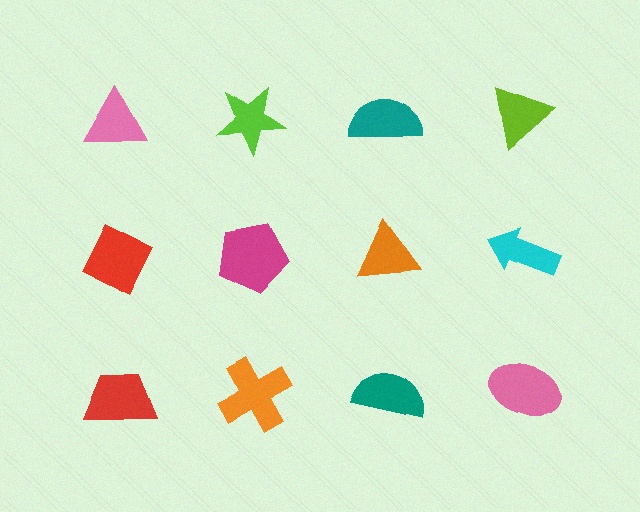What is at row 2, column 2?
A magenta pentagon.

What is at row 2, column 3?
An orange triangle.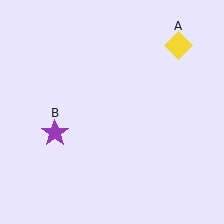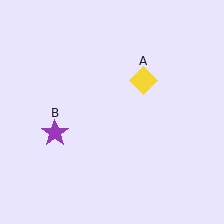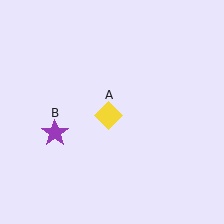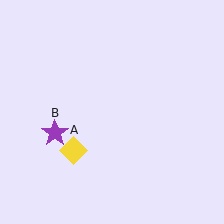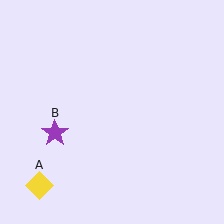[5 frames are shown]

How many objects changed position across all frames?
1 object changed position: yellow diamond (object A).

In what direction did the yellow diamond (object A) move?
The yellow diamond (object A) moved down and to the left.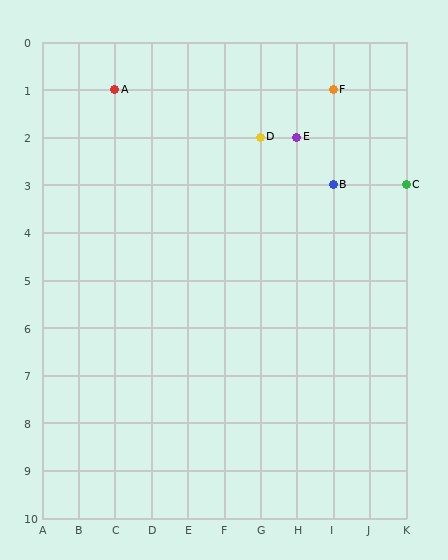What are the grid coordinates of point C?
Point C is at grid coordinates (K, 3).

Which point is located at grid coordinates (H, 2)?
Point E is at (H, 2).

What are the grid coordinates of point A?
Point A is at grid coordinates (C, 1).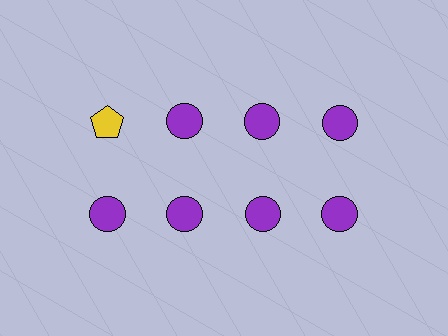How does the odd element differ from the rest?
It differs in both color (yellow instead of purple) and shape (pentagon instead of circle).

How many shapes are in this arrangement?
There are 8 shapes arranged in a grid pattern.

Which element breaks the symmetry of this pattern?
The yellow pentagon in the top row, leftmost column breaks the symmetry. All other shapes are purple circles.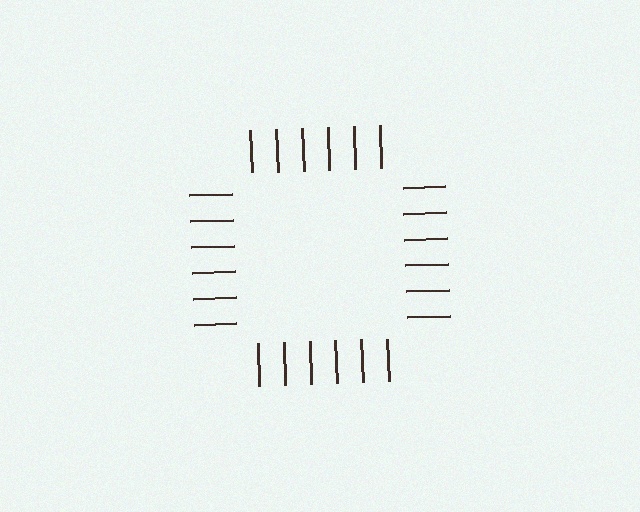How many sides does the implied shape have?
4 sides — the line-ends trace a square.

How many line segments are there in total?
24 — 6 along each of the 4 edges.